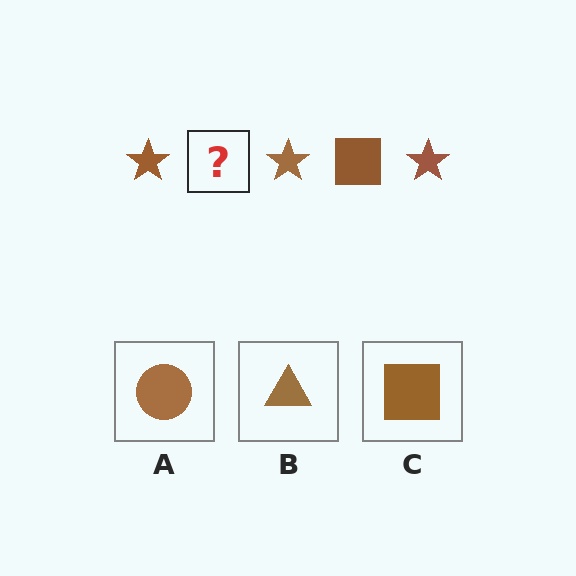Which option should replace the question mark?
Option C.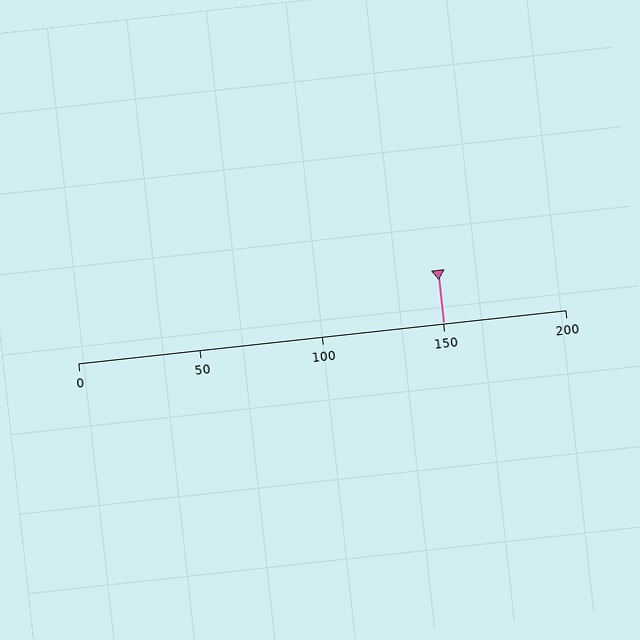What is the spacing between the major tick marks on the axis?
The major ticks are spaced 50 apart.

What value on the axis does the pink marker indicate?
The marker indicates approximately 150.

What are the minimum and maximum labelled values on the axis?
The axis runs from 0 to 200.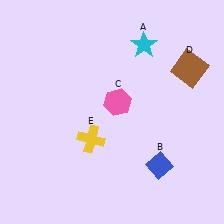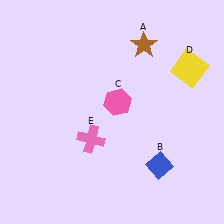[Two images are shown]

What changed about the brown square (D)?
In Image 1, D is brown. In Image 2, it changed to yellow.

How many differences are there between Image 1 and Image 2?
There are 3 differences between the two images.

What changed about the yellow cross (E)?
In Image 1, E is yellow. In Image 2, it changed to pink.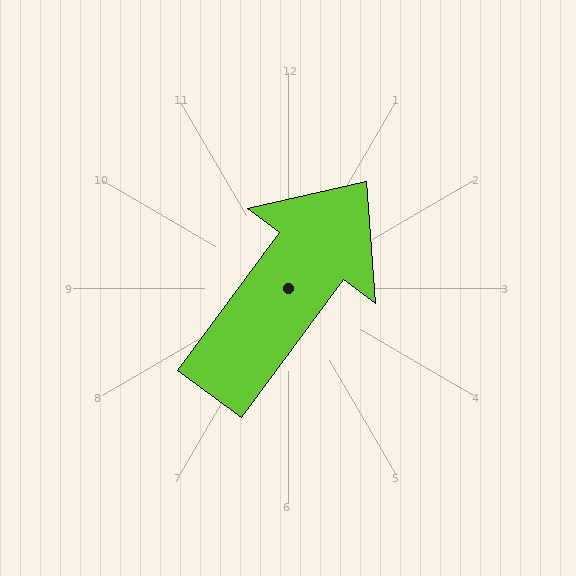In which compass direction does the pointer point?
Northeast.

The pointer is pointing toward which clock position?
Roughly 1 o'clock.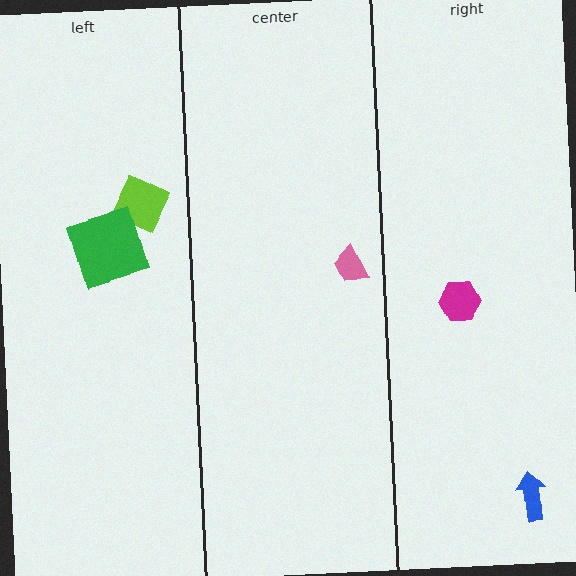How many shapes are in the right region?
2.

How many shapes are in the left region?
2.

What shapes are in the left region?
The lime diamond, the green square.